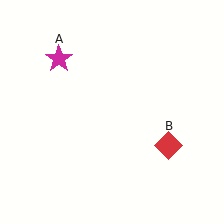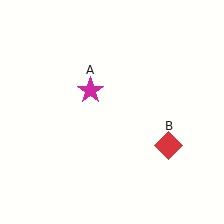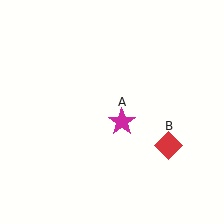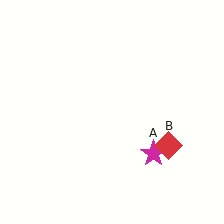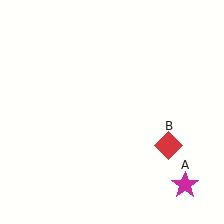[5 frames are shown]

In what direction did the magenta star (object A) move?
The magenta star (object A) moved down and to the right.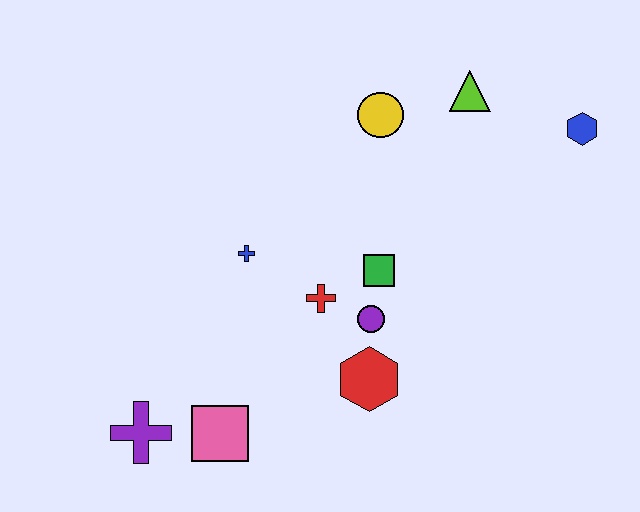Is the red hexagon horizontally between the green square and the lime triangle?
No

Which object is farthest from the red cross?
The blue hexagon is farthest from the red cross.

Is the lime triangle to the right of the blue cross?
Yes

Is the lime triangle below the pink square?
No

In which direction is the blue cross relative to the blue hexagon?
The blue cross is to the left of the blue hexagon.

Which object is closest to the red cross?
The purple circle is closest to the red cross.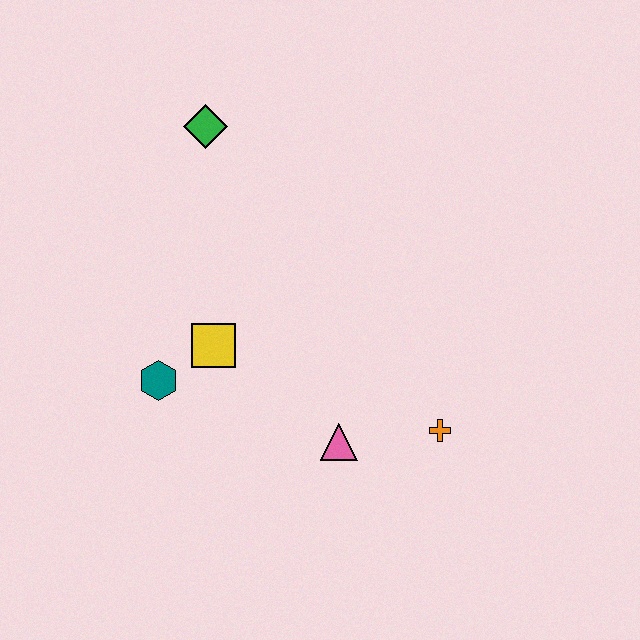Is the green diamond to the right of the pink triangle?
No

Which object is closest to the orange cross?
The pink triangle is closest to the orange cross.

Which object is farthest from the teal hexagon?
The orange cross is farthest from the teal hexagon.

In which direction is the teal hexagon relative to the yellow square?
The teal hexagon is to the left of the yellow square.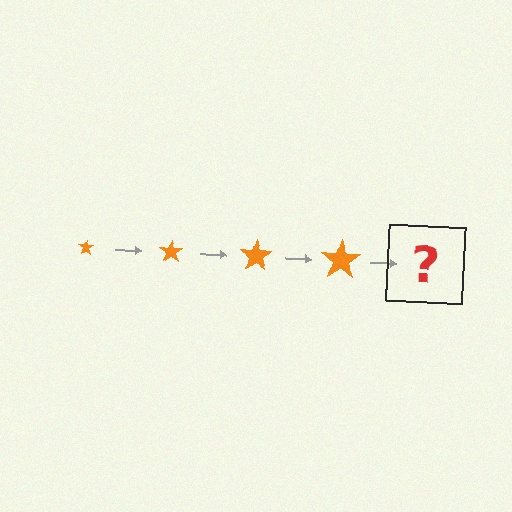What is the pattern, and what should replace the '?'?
The pattern is that the star gets progressively larger each step. The '?' should be an orange star, larger than the previous one.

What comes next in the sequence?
The next element should be an orange star, larger than the previous one.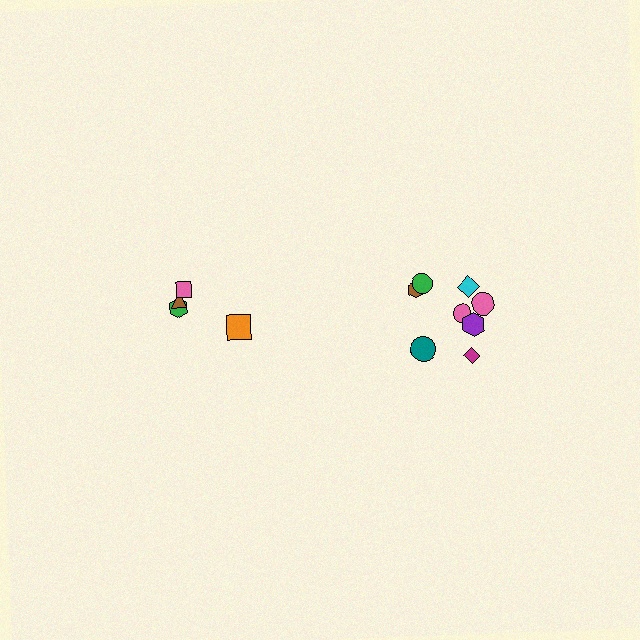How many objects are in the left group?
There are 4 objects.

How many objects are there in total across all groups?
There are 12 objects.